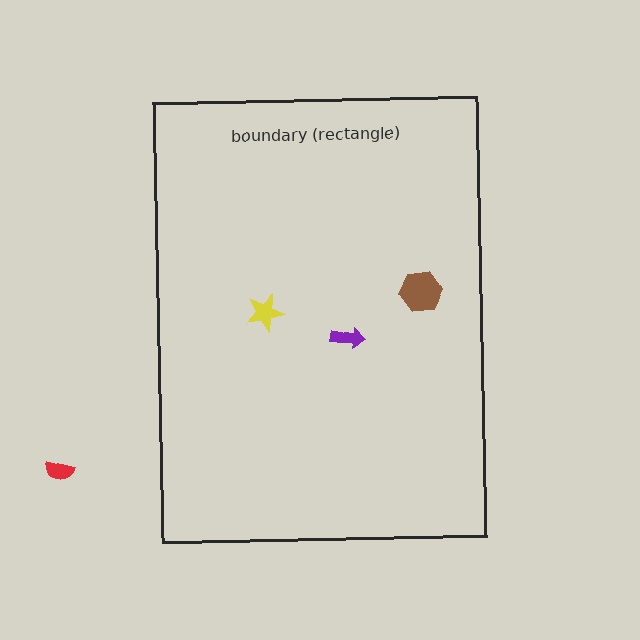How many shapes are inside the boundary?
3 inside, 1 outside.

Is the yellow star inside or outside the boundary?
Inside.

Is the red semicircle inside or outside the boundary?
Outside.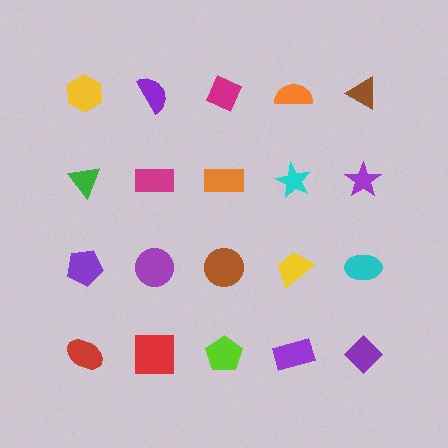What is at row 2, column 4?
A cyan star.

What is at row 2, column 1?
A green triangle.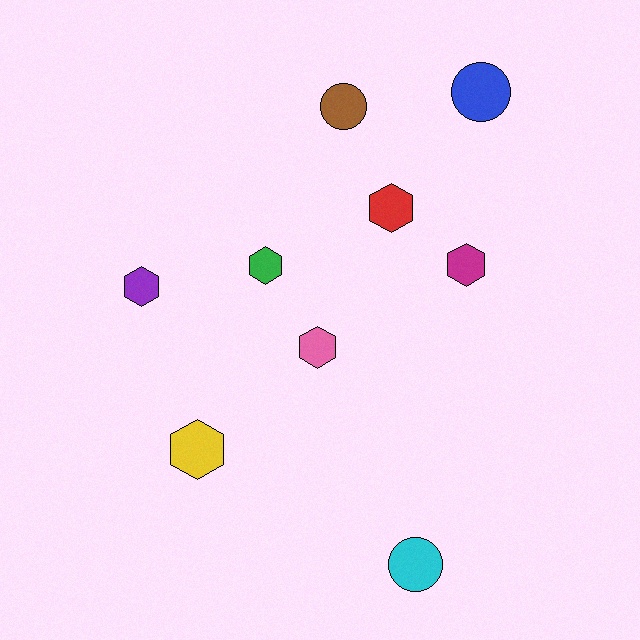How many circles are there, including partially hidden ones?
There are 3 circles.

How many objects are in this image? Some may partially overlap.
There are 9 objects.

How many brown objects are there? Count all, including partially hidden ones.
There is 1 brown object.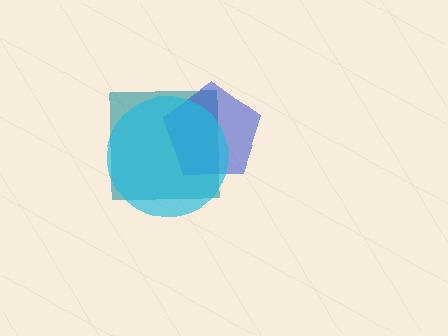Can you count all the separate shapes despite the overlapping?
Yes, there are 3 separate shapes.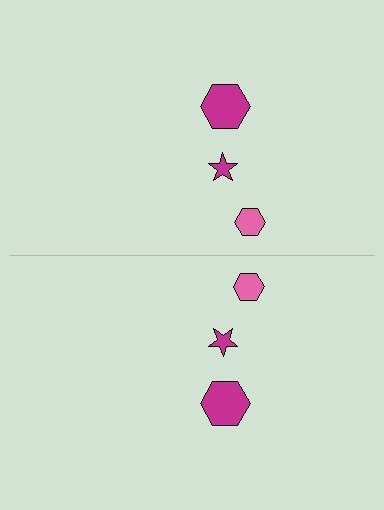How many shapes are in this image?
There are 6 shapes in this image.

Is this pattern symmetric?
Yes, this pattern has bilateral (reflection) symmetry.